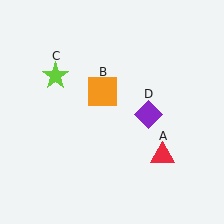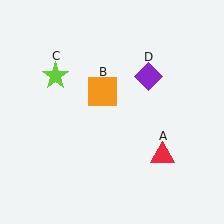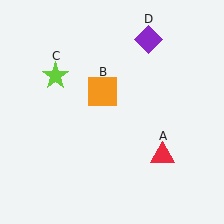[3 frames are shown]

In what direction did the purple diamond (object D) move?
The purple diamond (object D) moved up.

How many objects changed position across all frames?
1 object changed position: purple diamond (object D).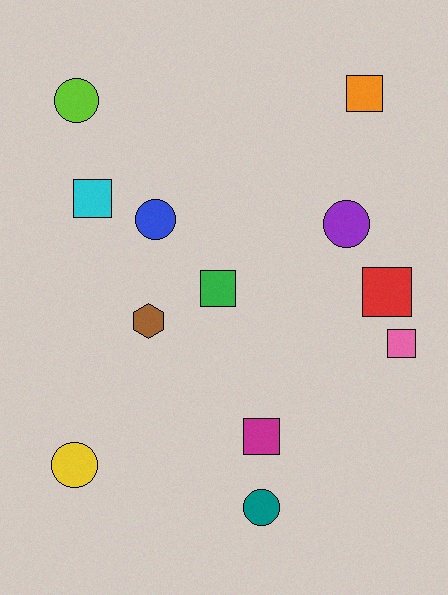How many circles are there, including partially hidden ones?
There are 5 circles.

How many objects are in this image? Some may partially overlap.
There are 12 objects.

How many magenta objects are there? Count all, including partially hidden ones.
There is 1 magenta object.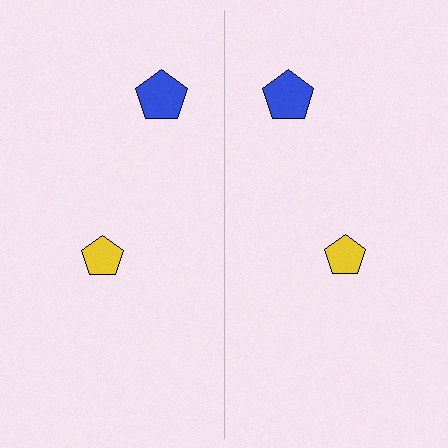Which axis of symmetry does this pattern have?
The pattern has a vertical axis of symmetry running through the center of the image.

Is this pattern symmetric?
Yes, this pattern has bilateral (reflection) symmetry.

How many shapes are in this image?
There are 4 shapes in this image.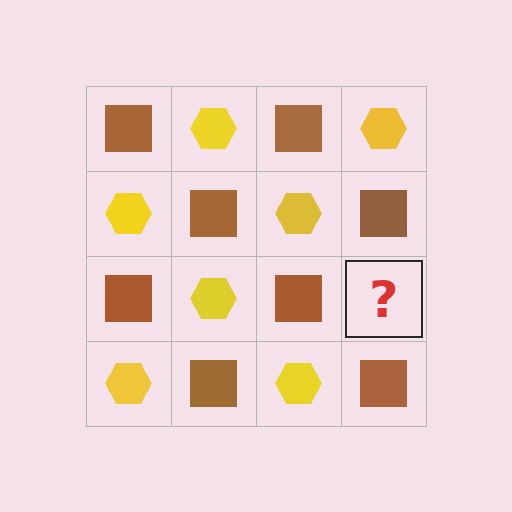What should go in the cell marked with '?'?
The missing cell should contain a yellow hexagon.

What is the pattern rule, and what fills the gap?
The rule is that it alternates brown square and yellow hexagon in a checkerboard pattern. The gap should be filled with a yellow hexagon.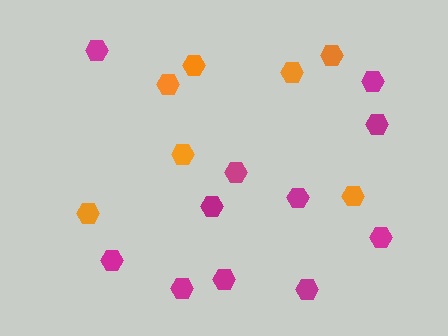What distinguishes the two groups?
There are 2 groups: one group of magenta hexagons (11) and one group of orange hexagons (7).